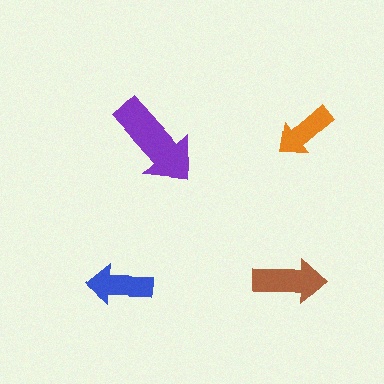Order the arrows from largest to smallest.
the purple one, the brown one, the blue one, the orange one.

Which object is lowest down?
The blue arrow is bottommost.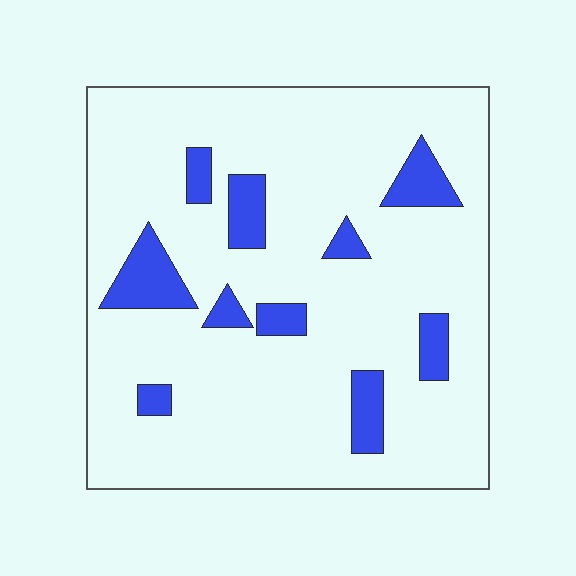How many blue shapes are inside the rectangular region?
10.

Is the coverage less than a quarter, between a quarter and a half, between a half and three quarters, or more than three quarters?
Less than a quarter.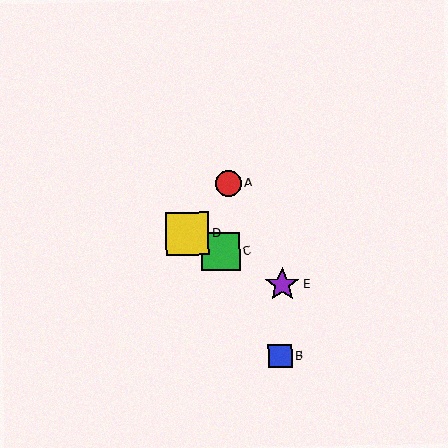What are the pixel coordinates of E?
Object E is at (283, 284).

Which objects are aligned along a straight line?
Objects C, D, E are aligned along a straight line.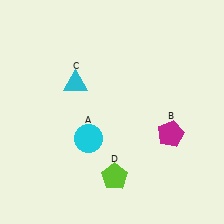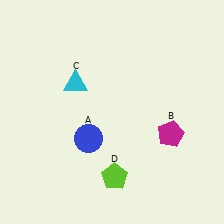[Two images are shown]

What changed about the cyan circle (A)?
In Image 1, A is cyan. In Image 2, it changed to blue.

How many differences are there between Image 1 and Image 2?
There is 1 difference between the two images.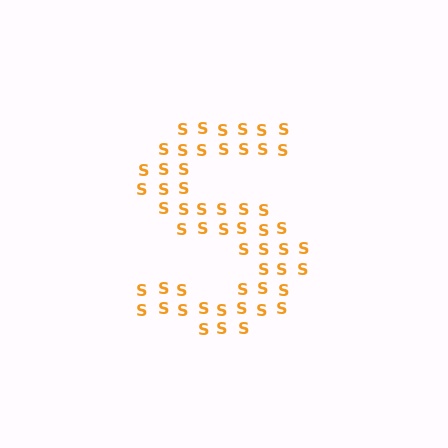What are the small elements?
The small elements are letter S's.